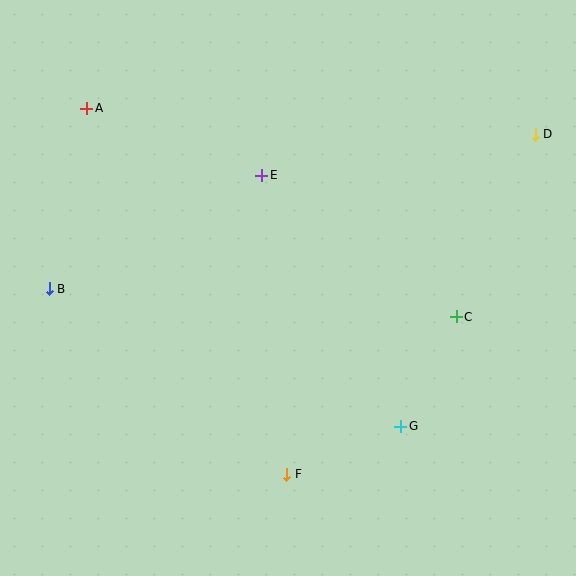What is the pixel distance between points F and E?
The distance between F and E is 300 pixels.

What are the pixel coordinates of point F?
Point F is at (287, 474).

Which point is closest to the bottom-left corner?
Point B is closest to the bottom-left corner.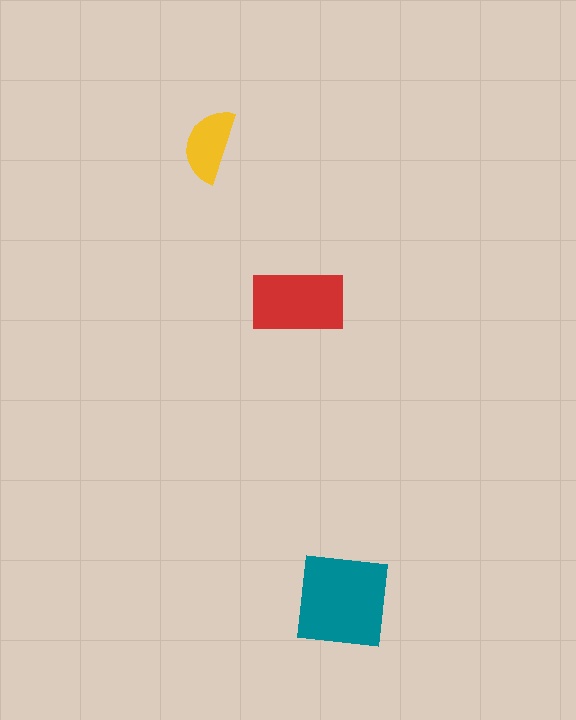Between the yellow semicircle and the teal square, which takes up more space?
The teal square.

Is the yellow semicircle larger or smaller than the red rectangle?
Smaller.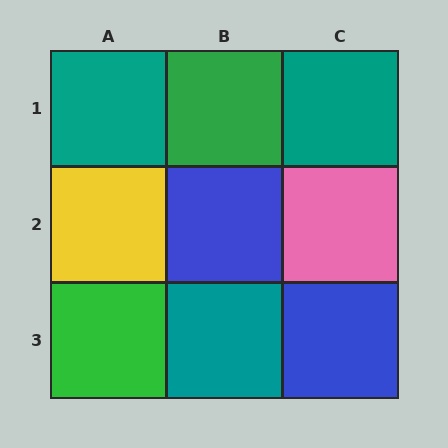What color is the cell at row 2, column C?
Pink.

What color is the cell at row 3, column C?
Blue.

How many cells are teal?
3 cells are teal.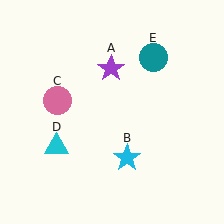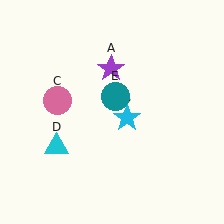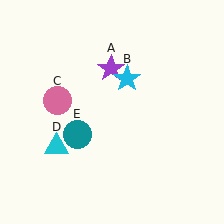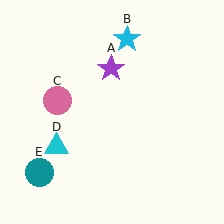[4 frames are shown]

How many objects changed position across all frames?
2 objects changed position: cyan star (object B), teal circle (object E).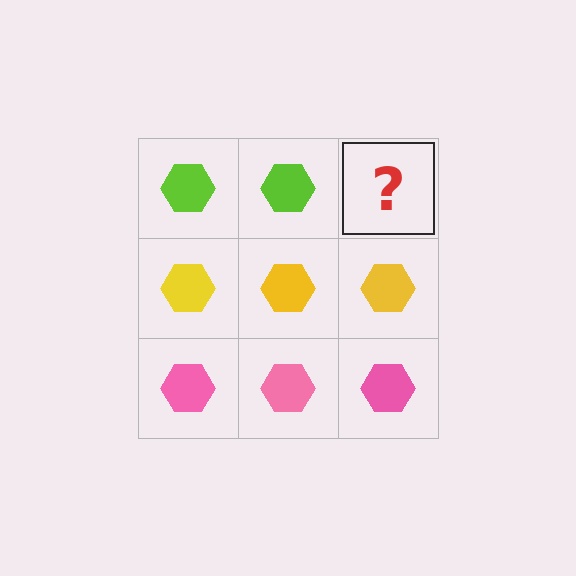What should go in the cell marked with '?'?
The missing cell should contain a lime hexagon.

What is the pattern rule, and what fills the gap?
The rule is that each row has a consistent color. The gap should be filled with a lime hexagon.